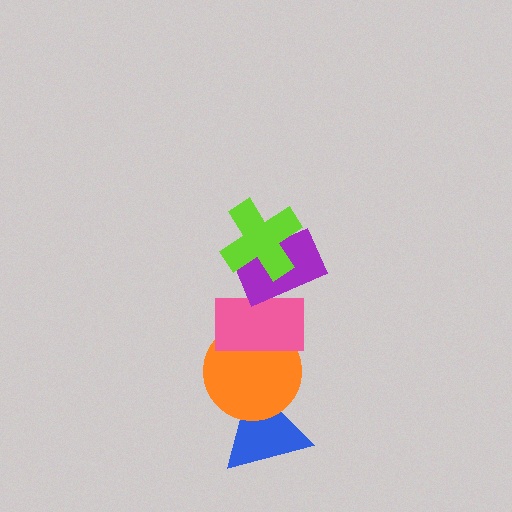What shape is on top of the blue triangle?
The orange circle is on top of the blue triangle.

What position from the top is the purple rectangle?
The purple rectangle is 2nd from the top.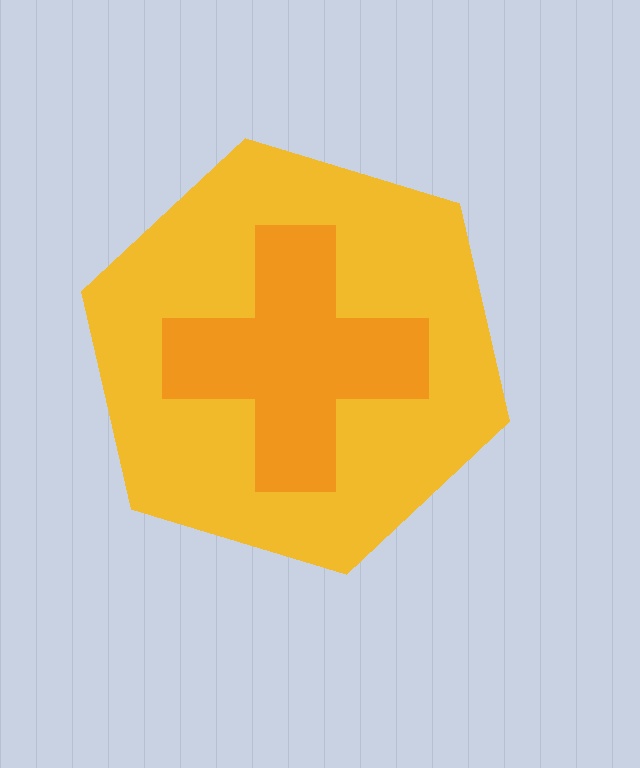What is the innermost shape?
The orange cross.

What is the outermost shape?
The yellow hexagon.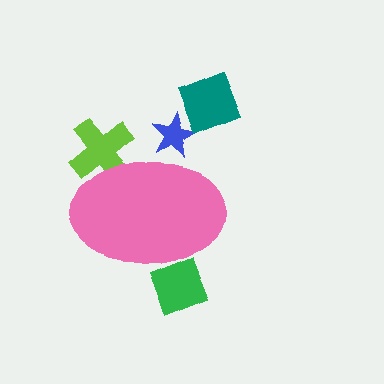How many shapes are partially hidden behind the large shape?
3 shapes are partially hidden.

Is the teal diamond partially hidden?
No, the teal diamond is fully visible.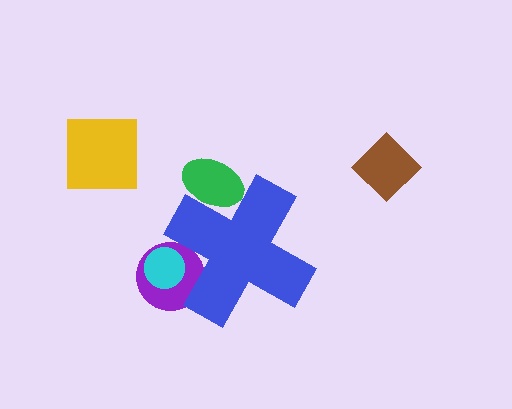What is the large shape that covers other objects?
A blue cross.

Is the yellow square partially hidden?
No, the yellow square is fully visible.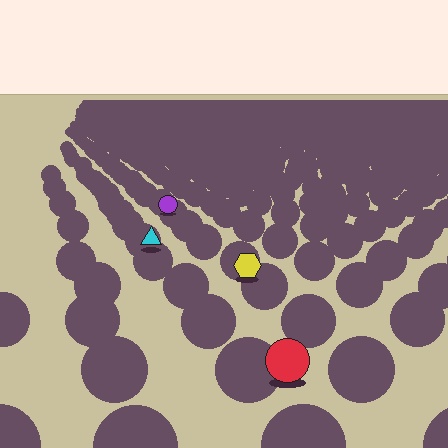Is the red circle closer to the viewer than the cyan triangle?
Yes. The red circle is closer — you can tell from the texture gradient: the ground texture is coarser near it.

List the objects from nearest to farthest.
From nearest to farthest: the red circle, the yellow hexagon, the cyan triangle, the purple circle.